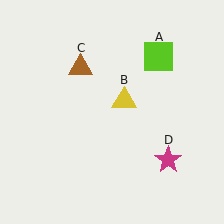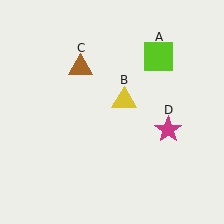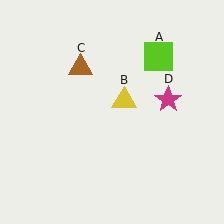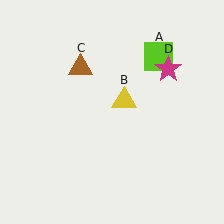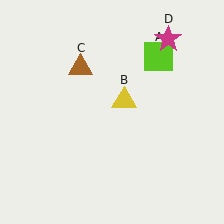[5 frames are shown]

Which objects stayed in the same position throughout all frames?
Lime square (object A) and yellow triangle (object B) and brown triangle (object C) remained stationary.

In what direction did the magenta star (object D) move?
The magenta star (object D) moved up.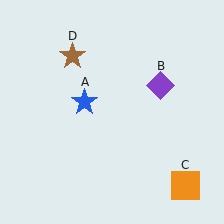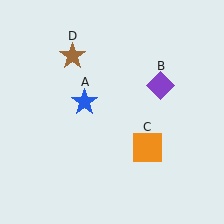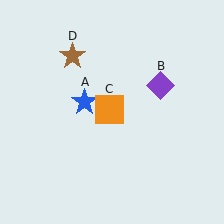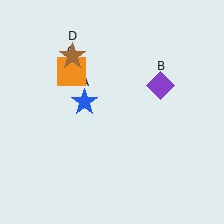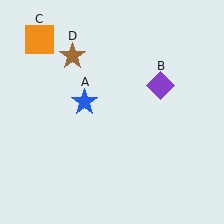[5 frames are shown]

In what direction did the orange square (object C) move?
The orange square (object C) moved up and to the left.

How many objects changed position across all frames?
1 object changed position: orange square (object C).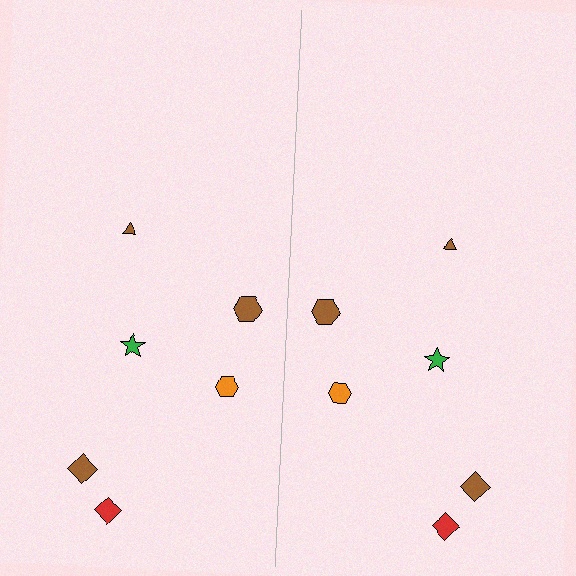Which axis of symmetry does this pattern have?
The pattern has a vertical axis of symmetry running through the center of the image.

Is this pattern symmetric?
Yes, this pattern has bilateral (reflection) symmetry.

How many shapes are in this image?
There are 12 shapes in this image.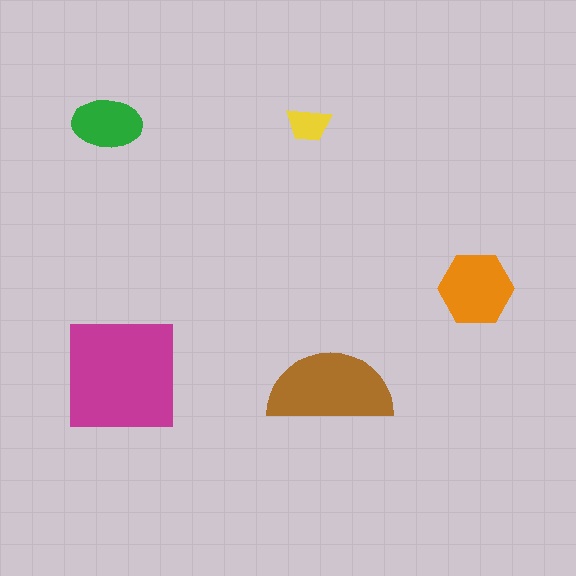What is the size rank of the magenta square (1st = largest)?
1st.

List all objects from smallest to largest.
The yellow trapezoid, the green ellipse, the orange hexagon, the brown semicircle, the magenta square.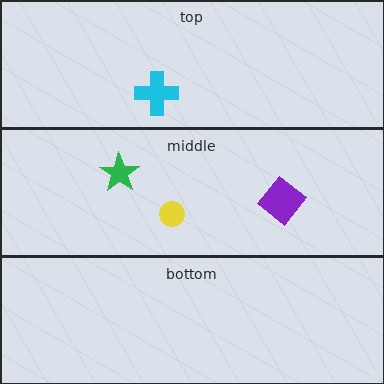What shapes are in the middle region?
The purple diamond, the green star, the yellow circle.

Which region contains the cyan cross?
The top region.